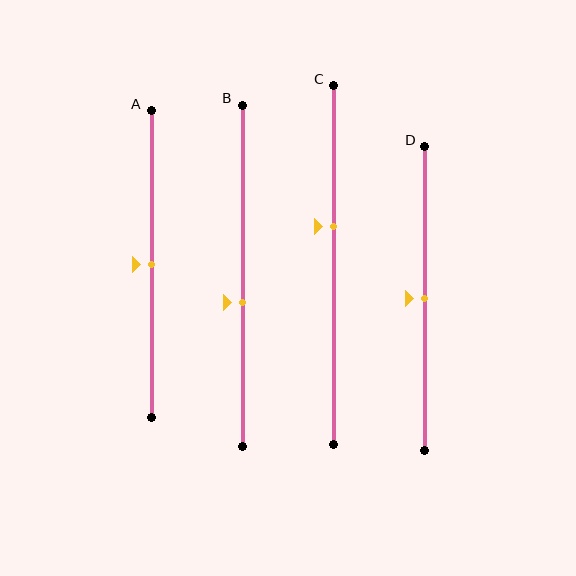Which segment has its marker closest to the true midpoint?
Segment A has its marker closest to the true midpoint.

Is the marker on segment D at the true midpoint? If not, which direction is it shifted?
Yes, the marker on segment D is at the true midpoint.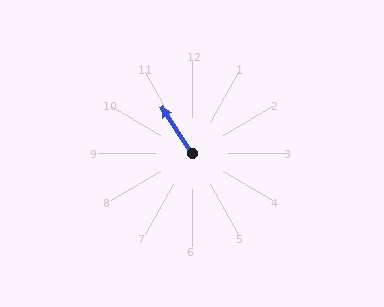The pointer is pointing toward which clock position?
Roughly 11 o'clock.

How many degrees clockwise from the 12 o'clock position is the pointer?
Approximately 327 degrees.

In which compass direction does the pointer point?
Northwest.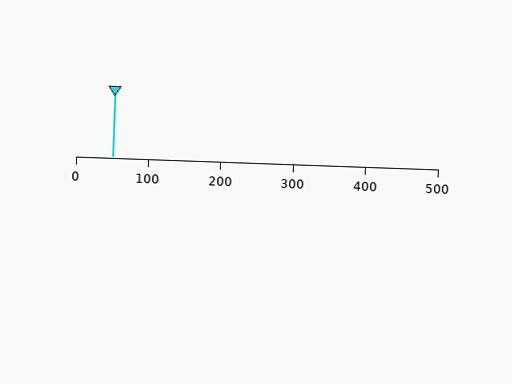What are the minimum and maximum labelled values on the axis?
The axis runs from 0 to 500.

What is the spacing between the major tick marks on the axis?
The major ticks are spaced 100 apart.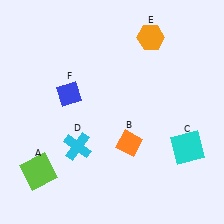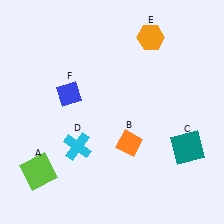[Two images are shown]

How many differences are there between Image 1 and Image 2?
There is 1 difference between the two images.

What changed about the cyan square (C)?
In Image 1, C is cyan. In Image 2, it changed to teal.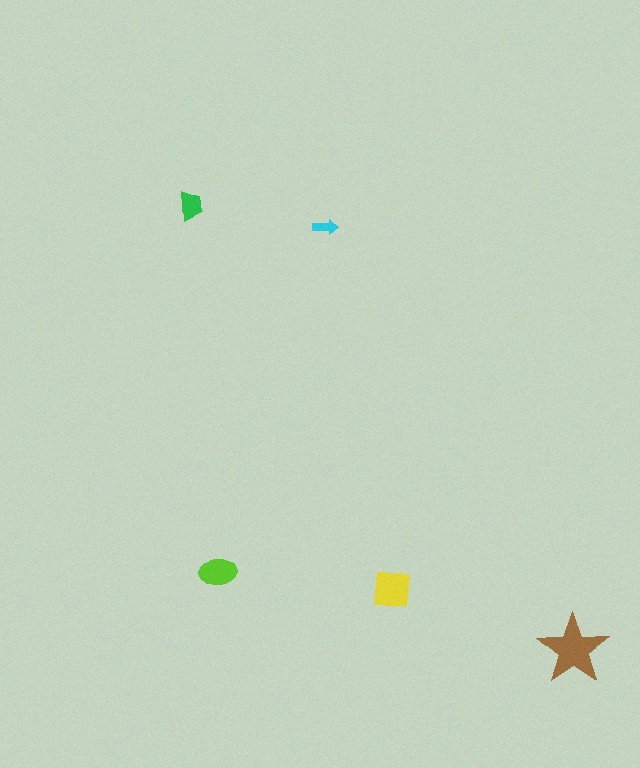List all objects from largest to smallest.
The brown star, the yellow square, the lime ellipse, the green trapezoid, the cyan arrow.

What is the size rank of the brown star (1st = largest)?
1st.